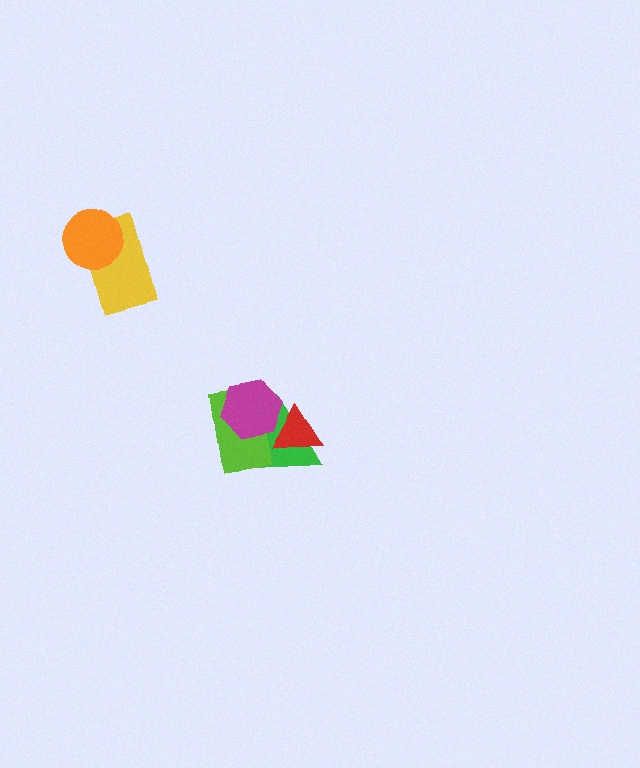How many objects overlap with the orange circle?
1 object overlaps with the orange circle.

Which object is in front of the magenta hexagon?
The red triangle is in front of the magenta hexagon.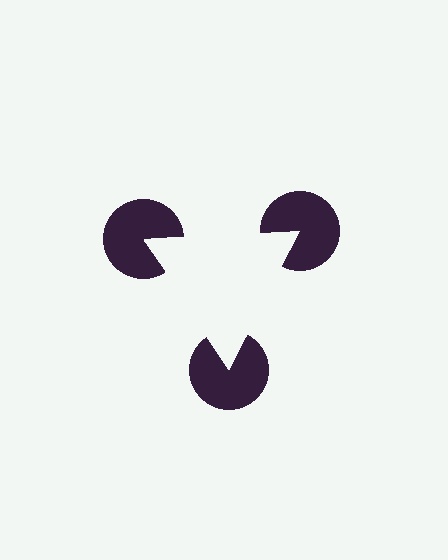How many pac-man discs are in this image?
There are 3 — one at each vertex of the illusory triangle.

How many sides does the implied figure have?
3 sides.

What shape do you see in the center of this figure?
An illusory triangle — its edges are inferred from the aligned wedge cuts in the pac-man discs, not physically drawn.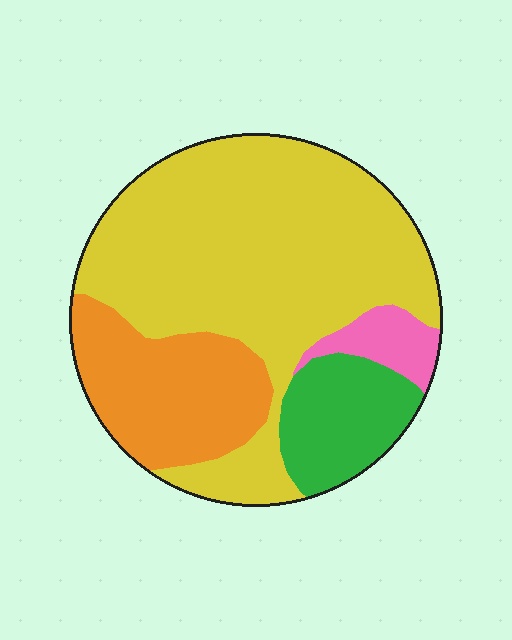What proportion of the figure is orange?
Orange covers about 20% of the figure.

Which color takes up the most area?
Yellow, at roughly 60%.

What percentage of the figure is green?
Green takes up about one eighth (1/8) of the figure.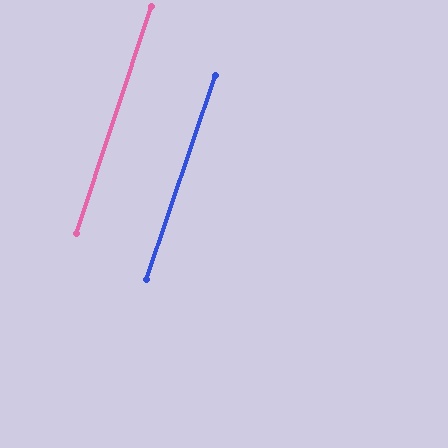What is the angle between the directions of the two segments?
Approximately 0 degrees.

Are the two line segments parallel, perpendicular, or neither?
Parallel — their directions differ by only 0.5°.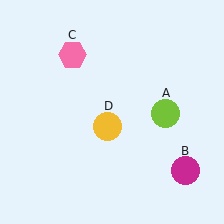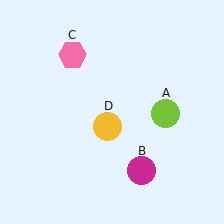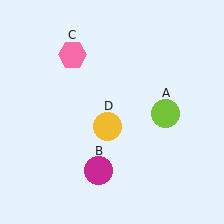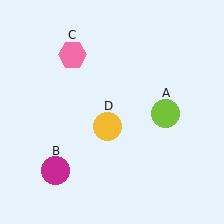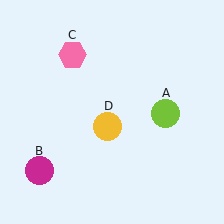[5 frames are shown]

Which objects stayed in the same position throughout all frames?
Lime circle (object A) and pink hexagon (object C) and yellow circle (object D) remained stationary.